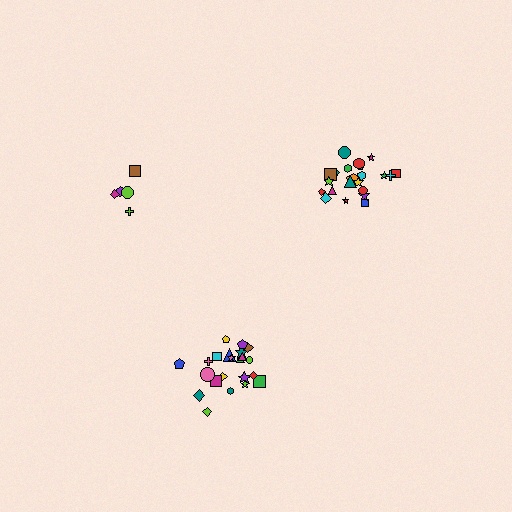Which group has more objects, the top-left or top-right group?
The top-right group.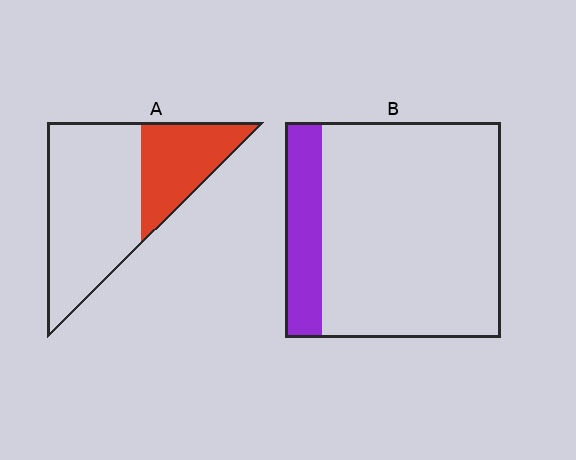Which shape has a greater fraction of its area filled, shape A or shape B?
Shape A.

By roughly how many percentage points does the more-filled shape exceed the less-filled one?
By roughly 15 percentage points (A over B).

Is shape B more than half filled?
No.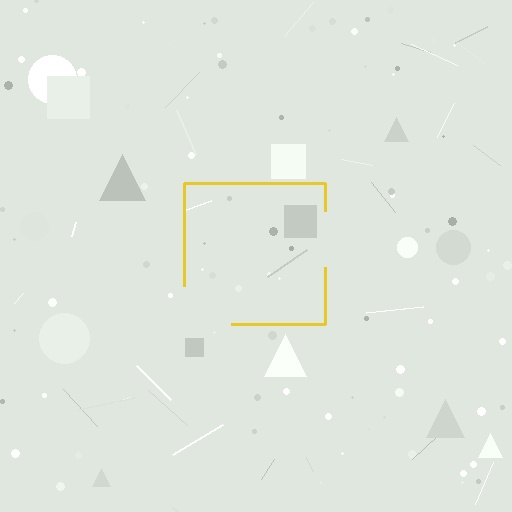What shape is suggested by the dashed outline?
The dashed outline suggests a square.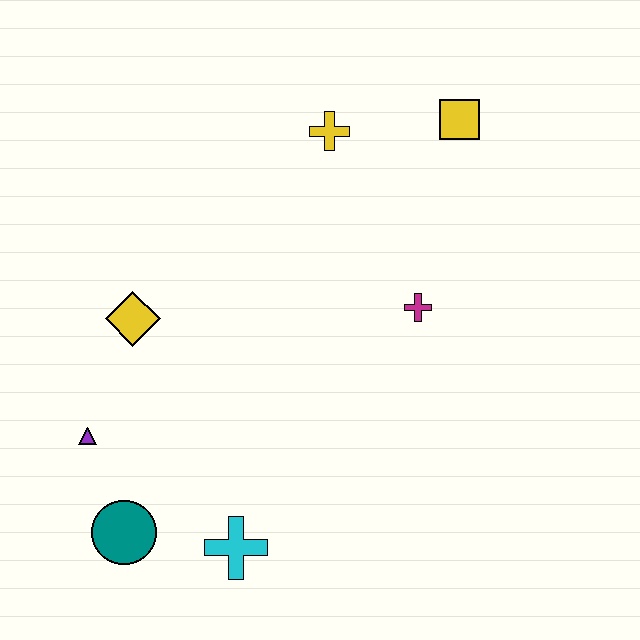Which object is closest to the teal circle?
The purple triangle is closest to the teal circle.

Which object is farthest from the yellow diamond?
The yellow square is farthest from the yellow diamond.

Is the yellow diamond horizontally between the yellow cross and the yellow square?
No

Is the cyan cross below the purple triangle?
Yes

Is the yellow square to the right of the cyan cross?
Yes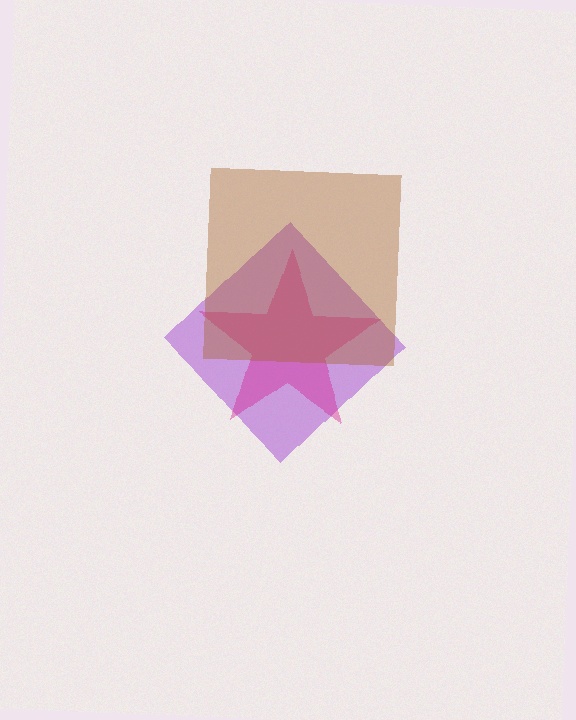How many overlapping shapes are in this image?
There are 3 overlapping shapes in the image.